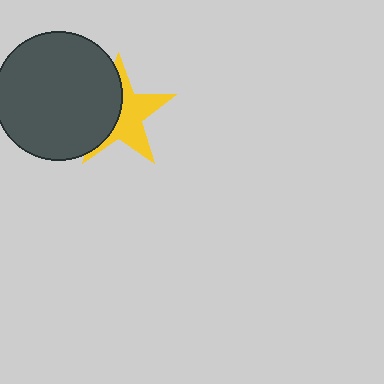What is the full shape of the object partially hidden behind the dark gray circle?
The partially hidden object is a yellow star.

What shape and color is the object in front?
The object in front is a dark gray circle.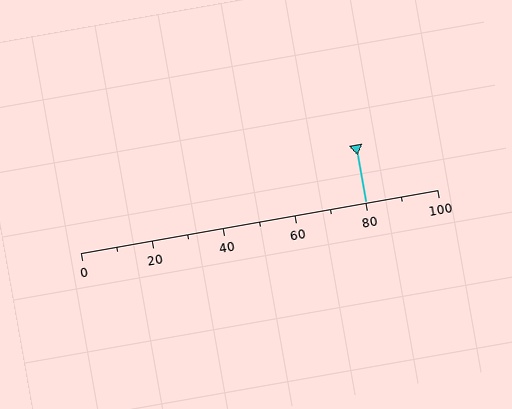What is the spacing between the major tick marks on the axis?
The major ticks are spaced 20 apart.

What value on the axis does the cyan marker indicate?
The marker indicates approximately 80.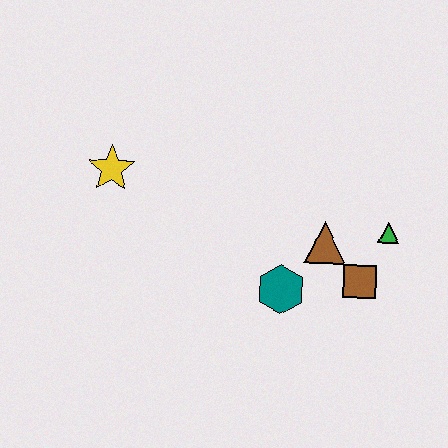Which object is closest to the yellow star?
The teal hexagon is closest to the yellow star.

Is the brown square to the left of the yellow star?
No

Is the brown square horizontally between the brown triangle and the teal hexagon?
No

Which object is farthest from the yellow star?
The green triangle is farthest from the yellow star.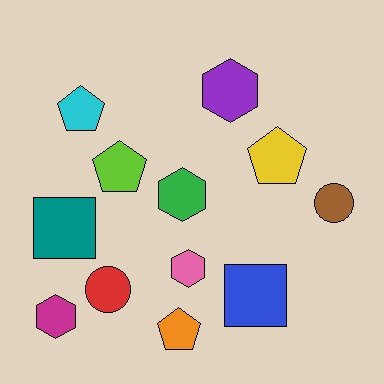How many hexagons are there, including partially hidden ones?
There are 4 hexagons.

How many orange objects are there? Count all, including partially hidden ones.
There is 1 orange object.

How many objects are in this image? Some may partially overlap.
There are 12 objects.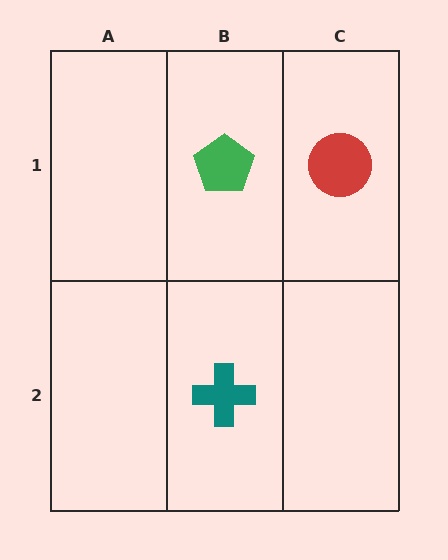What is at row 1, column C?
A red circle.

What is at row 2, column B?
A teal cross.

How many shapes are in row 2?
1 shape.